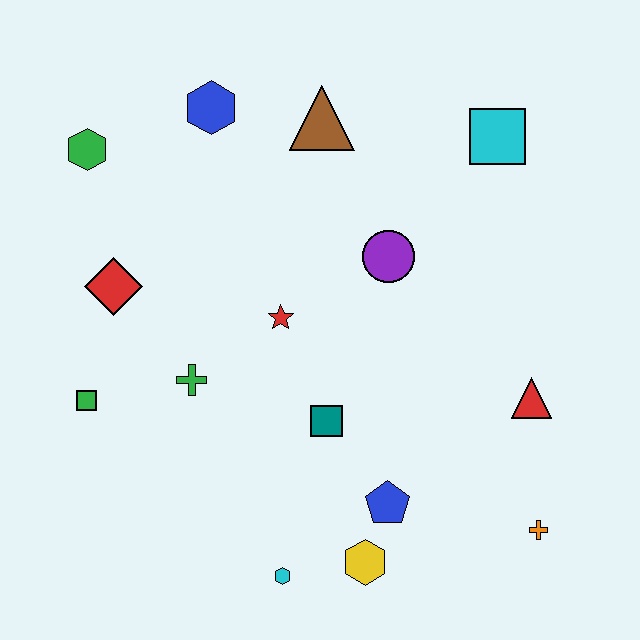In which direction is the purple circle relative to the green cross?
The purple circle is to the right of the green cross.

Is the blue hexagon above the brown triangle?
Yes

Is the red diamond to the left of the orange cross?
Yes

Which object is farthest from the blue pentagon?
The green hexagon is farthest from the blue pentagon.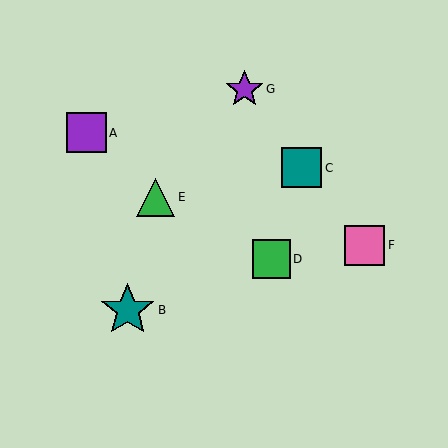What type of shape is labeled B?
Shape B is a teal star.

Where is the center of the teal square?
The center of the teal square is at (301, 168).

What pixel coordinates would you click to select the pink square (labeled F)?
Click at (365, 245) to select the pink square F.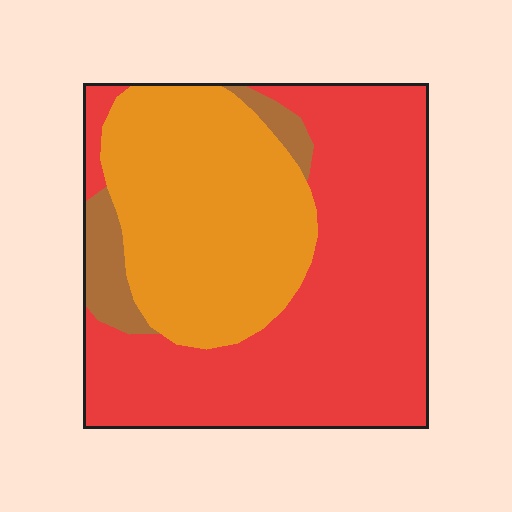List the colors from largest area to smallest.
From largest to smallest: red, orange, brown.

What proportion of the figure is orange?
Orange covers 37% of the figure.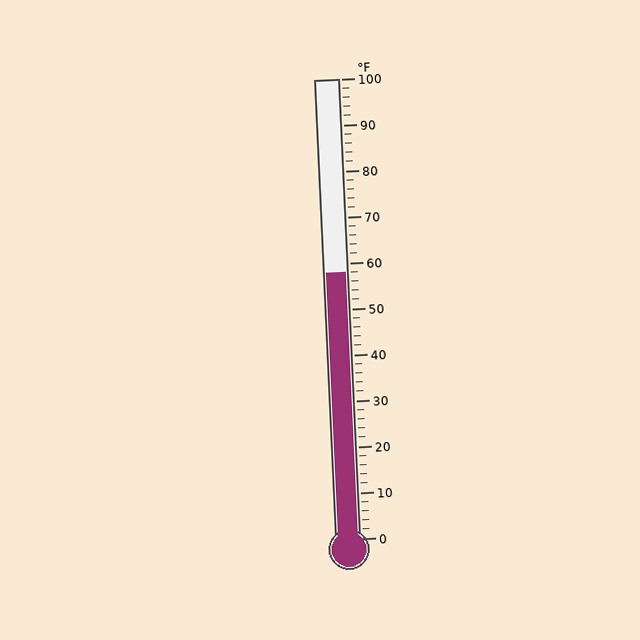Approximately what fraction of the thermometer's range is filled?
The thermometer is filled to approximately 60% of its range.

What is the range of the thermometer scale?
The thermometer scale ranges from 0°F to 100°F.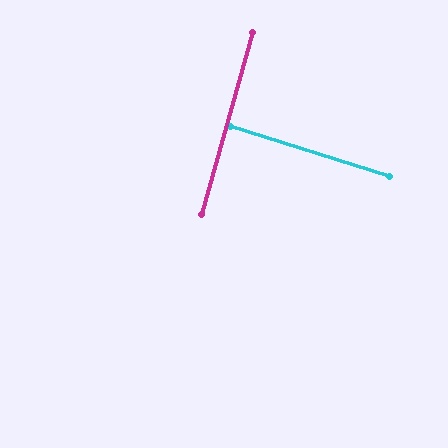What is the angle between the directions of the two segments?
Approximately 89 degrees.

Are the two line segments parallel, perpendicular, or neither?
Perpendicular — they meet at approximately 89°.